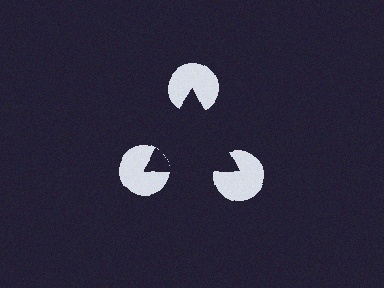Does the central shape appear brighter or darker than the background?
It typically appears slightly darker than the background, even though no actual brightness change is drawn.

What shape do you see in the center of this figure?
An illusory triangle — its edges are inferred from the aligned wedge cuts in the pac-man discs, not physically drawn.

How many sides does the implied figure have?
3 sides.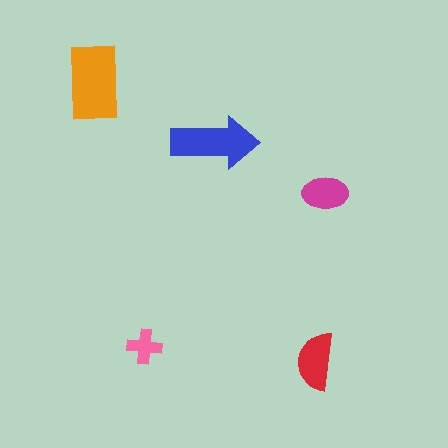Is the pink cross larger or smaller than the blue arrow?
Smaller.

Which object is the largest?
The orange rectangle.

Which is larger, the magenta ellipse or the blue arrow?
The blue arrow.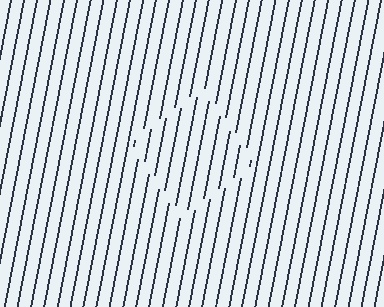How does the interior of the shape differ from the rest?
The interior of the shape contains the same grating, shifted by half a period — the contour is defined by the phase discontinuity where line-ends from the inner and outer gratings abut.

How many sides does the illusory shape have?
4 sides — the line-ends trace a square.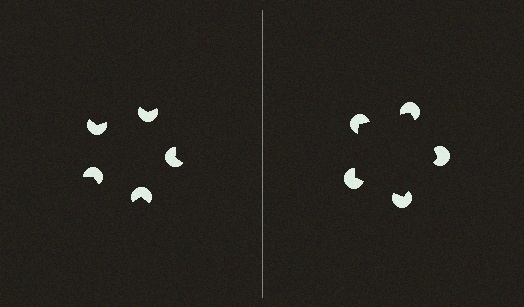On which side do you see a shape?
An illusory pentagon appears on the right side. On the left side the wedge cuts are rotated, so no coherent shape forms.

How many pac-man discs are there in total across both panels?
10 — 5 on each side.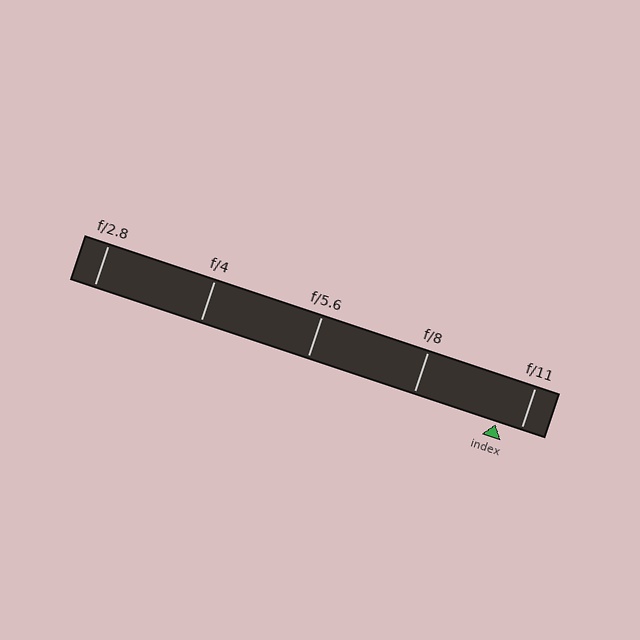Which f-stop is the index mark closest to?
The index mark is closest to f/11.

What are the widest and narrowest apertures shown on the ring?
The widest aperture shown is f/2.8 and the narrowest is f/11.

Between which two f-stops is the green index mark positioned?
The index mark is between f/8 and f/11.